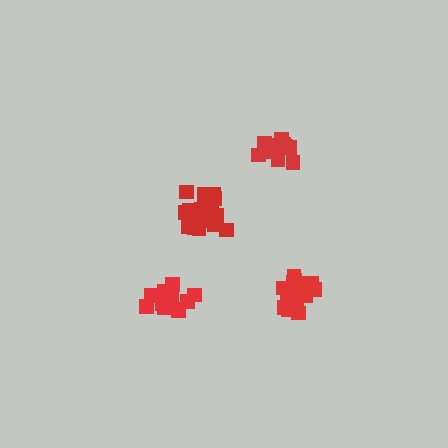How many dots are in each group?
Group 1: 18 dots, Group 2: 15 dots, Group 3: 13 dots, Group 4: 15 dots (61 total).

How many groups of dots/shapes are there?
There are 4 groups.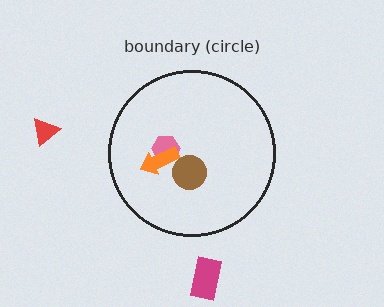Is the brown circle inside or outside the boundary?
Inside.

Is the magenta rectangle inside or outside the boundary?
Outside.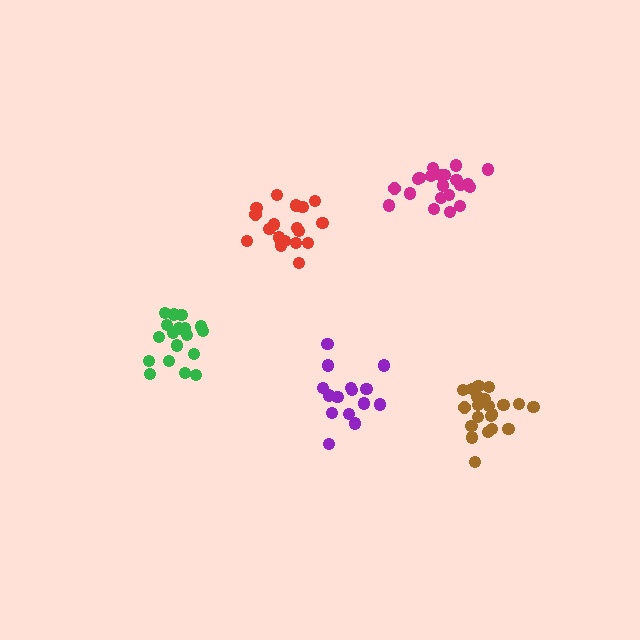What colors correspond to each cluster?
The clusters are colored: purple, red, brown, green, magenta.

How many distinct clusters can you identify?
There are 5 distinct clusters.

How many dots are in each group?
Group 1: 15 dots, Group 2: 18 dots, Group 3: 21 dots, Group 4: 19 dots, Group 5: 21 dots (94 total).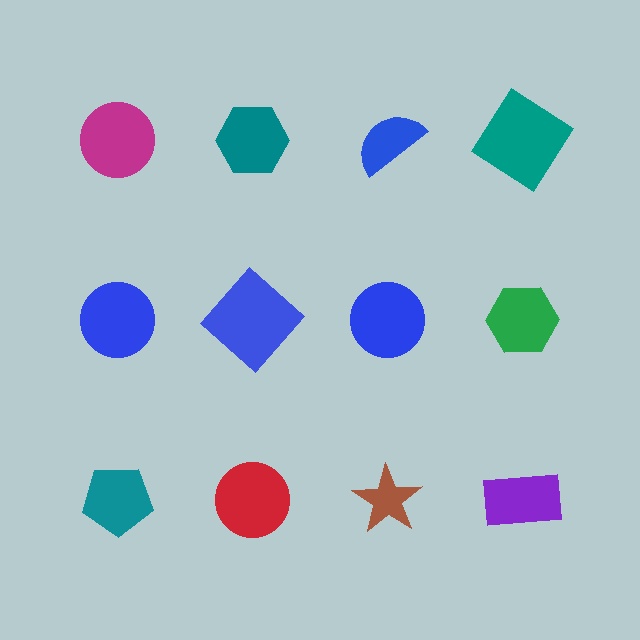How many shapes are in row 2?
4 shapes.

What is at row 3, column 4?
A purple rectangle.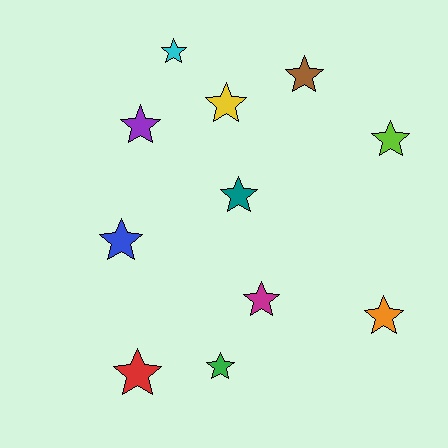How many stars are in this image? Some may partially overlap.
There are 11 stars.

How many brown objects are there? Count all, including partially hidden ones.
There is 1 brown object.